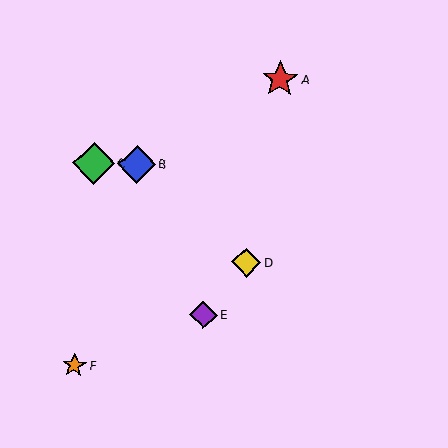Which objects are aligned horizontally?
Objects B, C are aligned horizontally.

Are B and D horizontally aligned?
No, B is at y≈164 and D is at y≈263.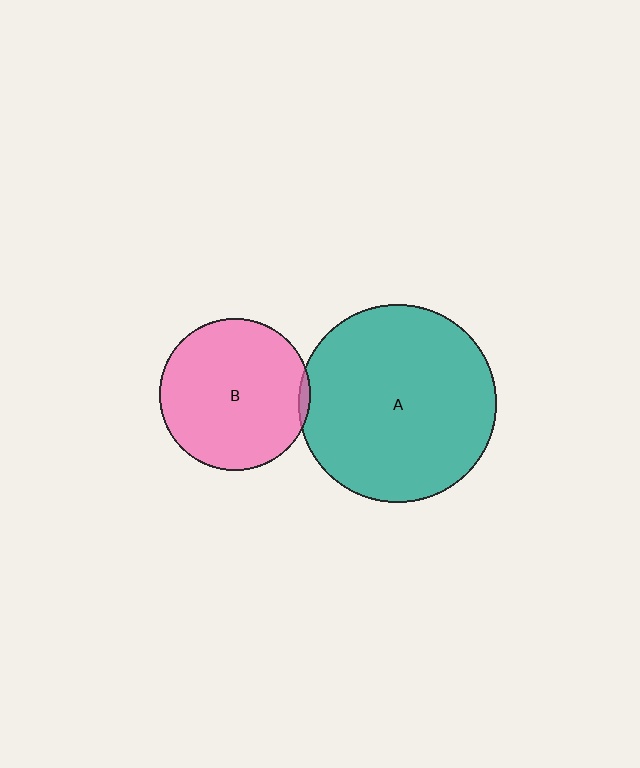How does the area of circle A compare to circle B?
Approximately 1.7 times.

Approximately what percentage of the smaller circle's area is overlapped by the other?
Approximately 5%.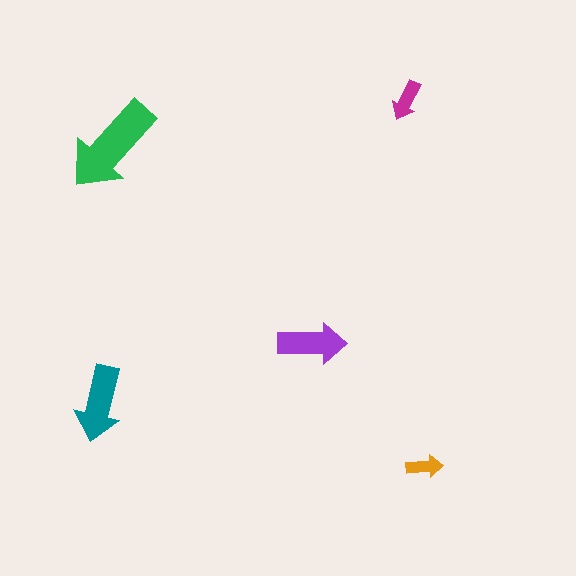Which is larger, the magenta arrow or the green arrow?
The green one.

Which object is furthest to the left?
The teal arrow is leftmost.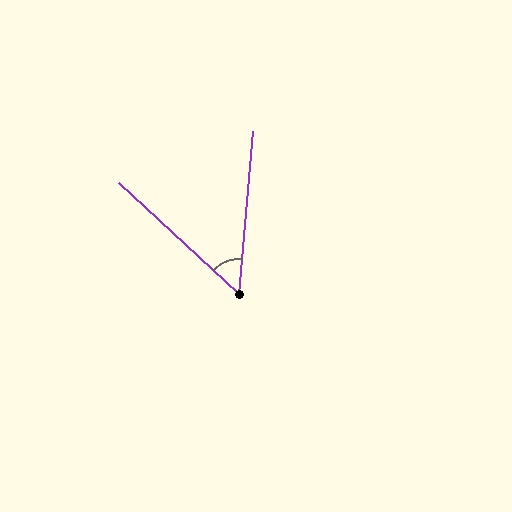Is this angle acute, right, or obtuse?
It is acute.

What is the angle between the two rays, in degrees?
Approximately 52 degrees.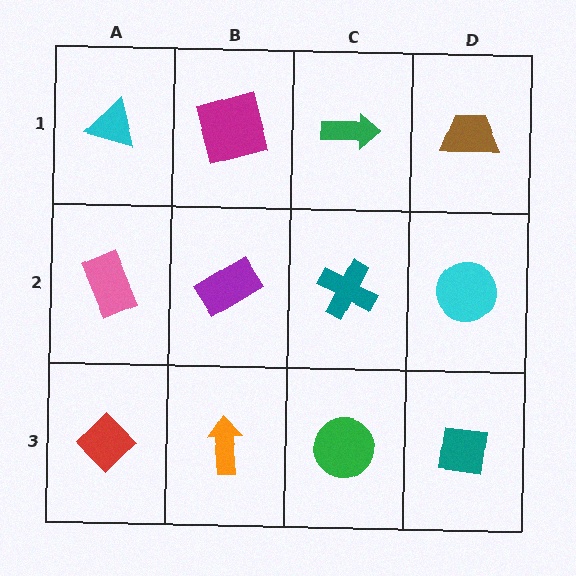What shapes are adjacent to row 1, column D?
A cyan circle (row 2, column D), a green arrow (row 1, column C).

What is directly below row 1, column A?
A pink rectangle.